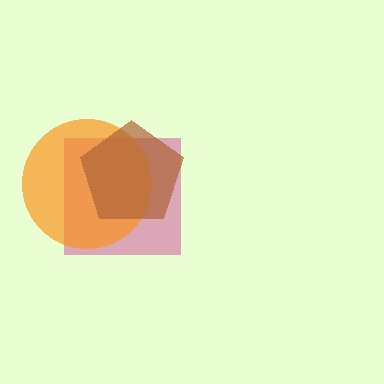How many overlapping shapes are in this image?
There are 3 overlapping shapes in the image.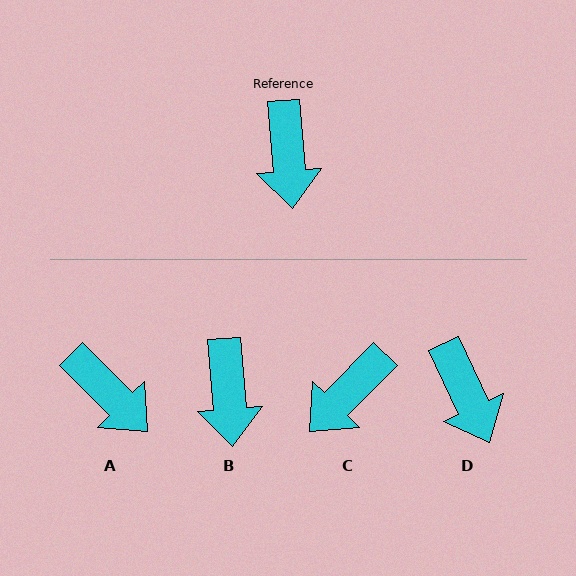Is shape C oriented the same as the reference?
No, it is off by about 49 degrees.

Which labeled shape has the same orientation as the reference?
B.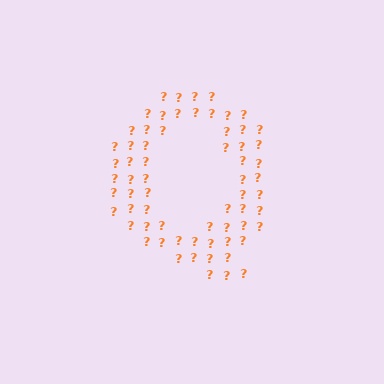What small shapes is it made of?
It is made of small question marks.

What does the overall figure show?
The overall figure shows the letter Q.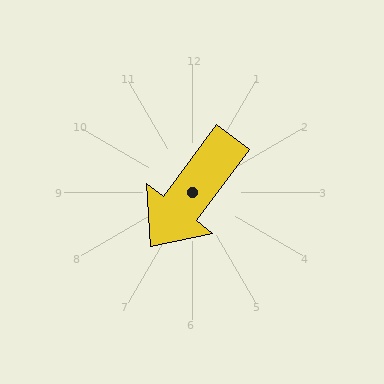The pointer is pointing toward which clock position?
Roughly 7 o'clock.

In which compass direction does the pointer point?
Southwest.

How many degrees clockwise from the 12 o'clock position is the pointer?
Approximately 217 degrees.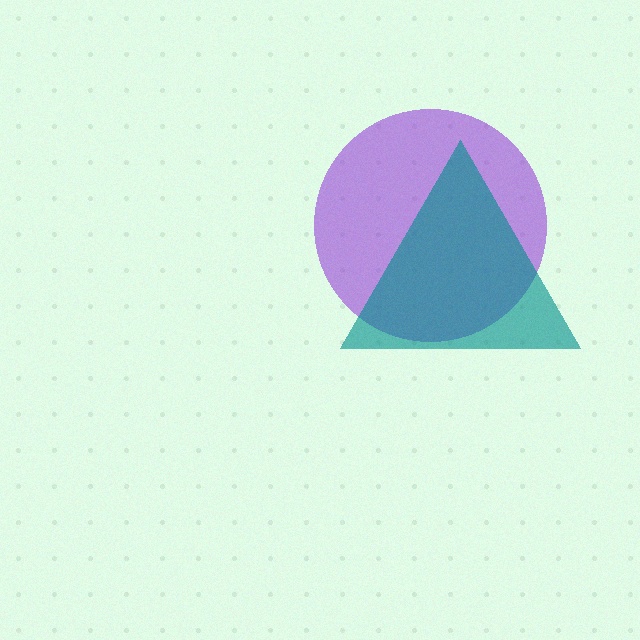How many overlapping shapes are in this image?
There are 2 overlapping shapes in the image.